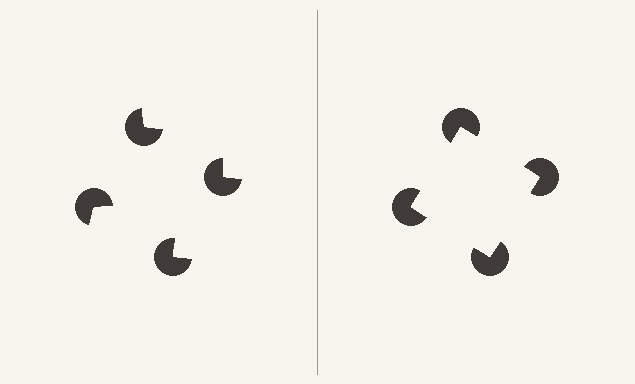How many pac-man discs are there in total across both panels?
8 — 4 on each side.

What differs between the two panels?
The pac-man discs are positioned identically on both sides; only the wedge orientations differ. On the right they align to a square; on the left they are misaligned.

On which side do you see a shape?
An illusory square appears on the right side. On the left side the wedge cuts are rotated, so no coherent shape forms.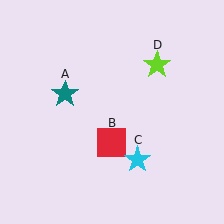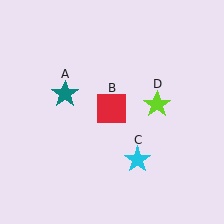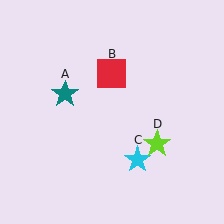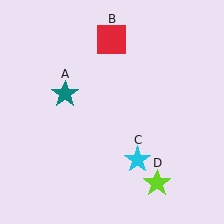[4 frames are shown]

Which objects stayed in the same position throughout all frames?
Teal star (object A) and cyan star (object C) remained stationary.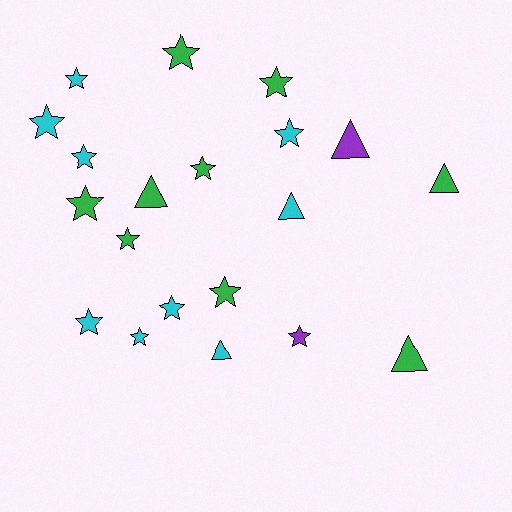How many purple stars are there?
There is 1 purple star.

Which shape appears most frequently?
Star, with 14 objects.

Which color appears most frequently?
Cyan, with 9 objects.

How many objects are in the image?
There are 20 objects.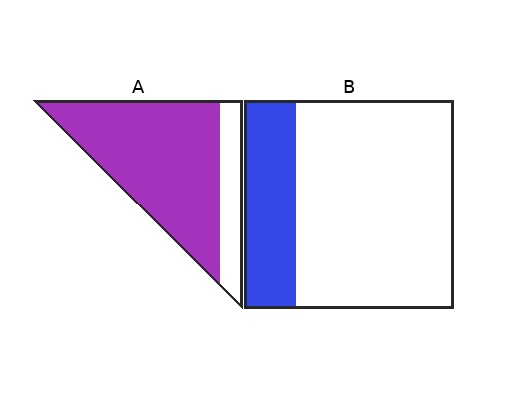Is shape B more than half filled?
No.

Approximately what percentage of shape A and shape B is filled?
A is approximately 80% and B is approximately 25%.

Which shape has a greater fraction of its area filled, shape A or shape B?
Shape A.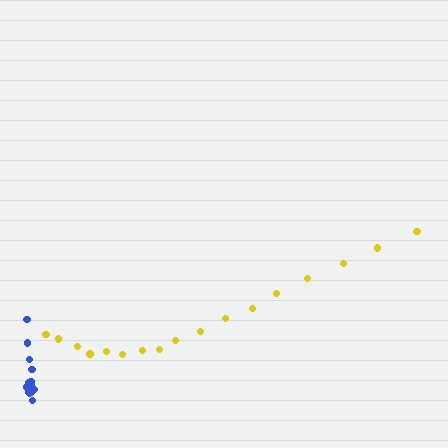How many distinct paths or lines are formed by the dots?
There are 2 distinct paths.